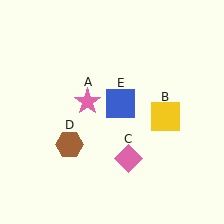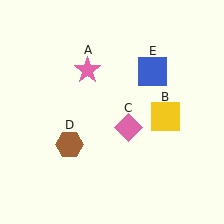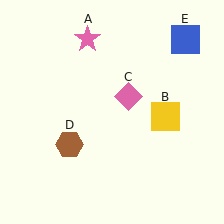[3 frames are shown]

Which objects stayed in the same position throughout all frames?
Yellow square (object B) and brown hexagon (object D) remained stationary.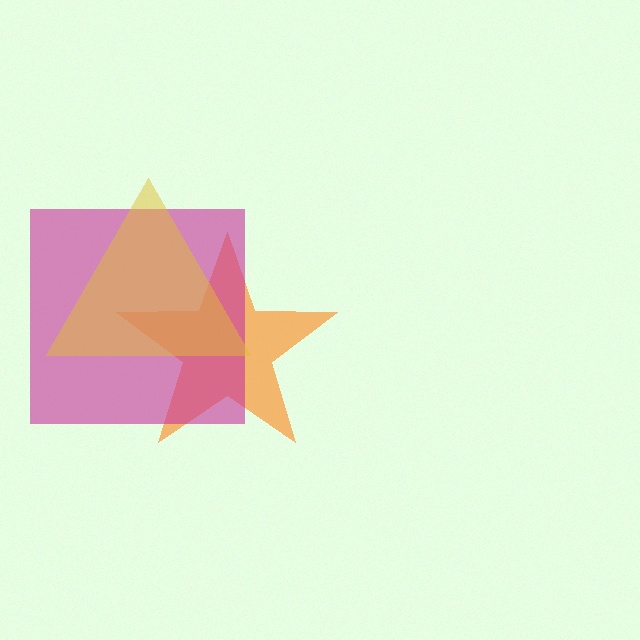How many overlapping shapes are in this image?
There are 3 overlapping shapes in the image.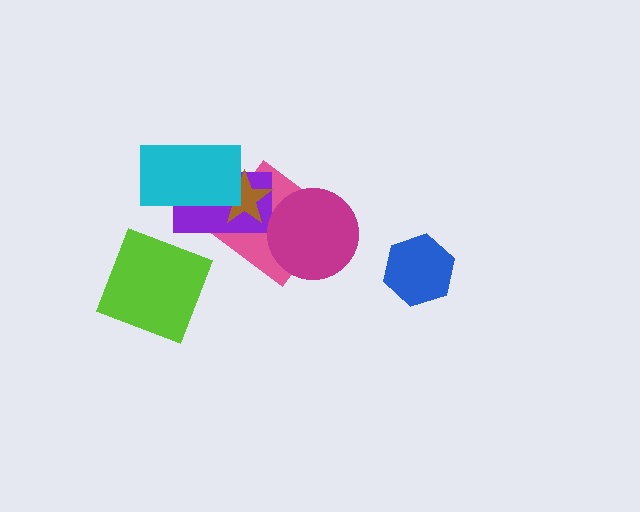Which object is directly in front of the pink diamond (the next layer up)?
The purple rectangle is directly in front of the pink diamond.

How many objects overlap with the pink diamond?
3 objects overlap with the pink diamond.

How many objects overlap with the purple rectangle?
3 objects overlap with the purple rectangle.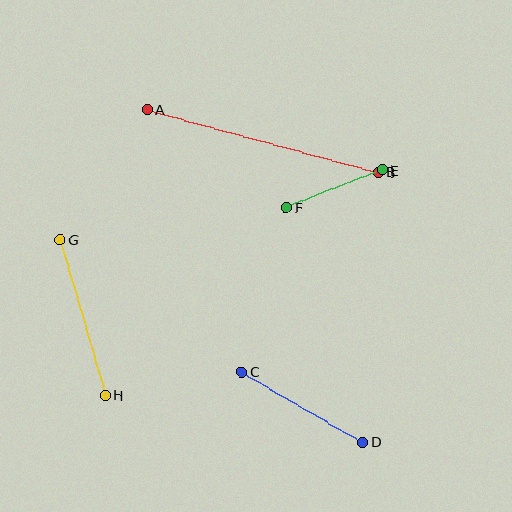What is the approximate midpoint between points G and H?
The midpoint is at approximately (83, 317) pixels.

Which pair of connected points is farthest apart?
Points A and B are farthest apart.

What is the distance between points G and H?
The distance is approximately 162 pixels.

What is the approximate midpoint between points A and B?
The midpoint is at approximately (263, 141) pixels.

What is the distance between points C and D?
The distance is approximately 139 pixels.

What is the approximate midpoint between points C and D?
The midpoint is at approximately (302, 407) pixels.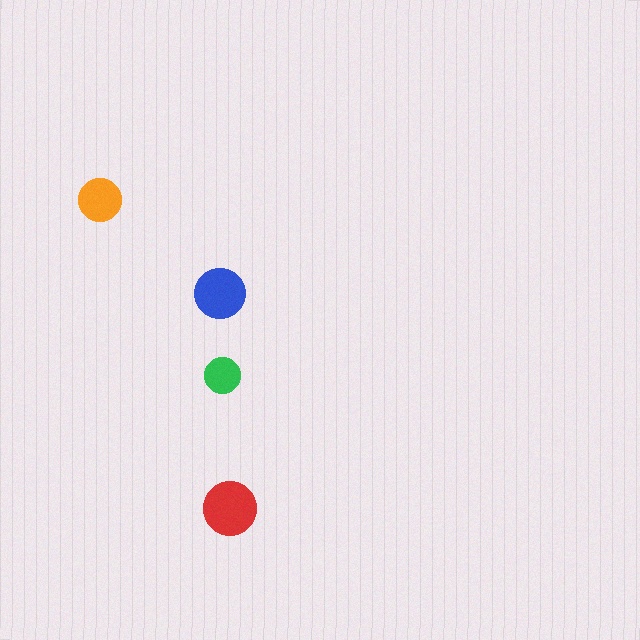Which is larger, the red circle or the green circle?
The red one.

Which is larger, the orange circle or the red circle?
The red one.